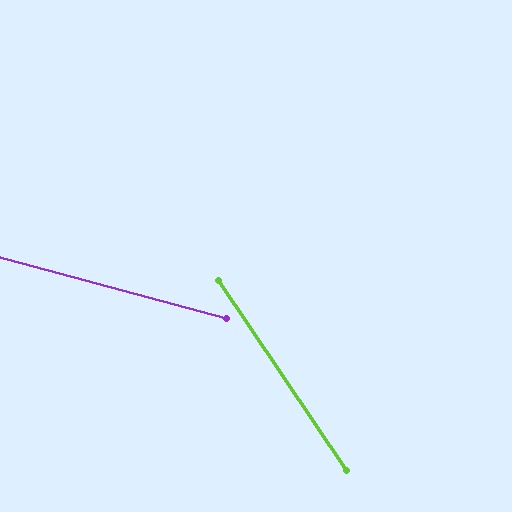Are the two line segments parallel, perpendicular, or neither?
Neither parallel nor perpendicular — they differ by about 41°.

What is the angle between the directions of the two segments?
Approximately 41 degrees.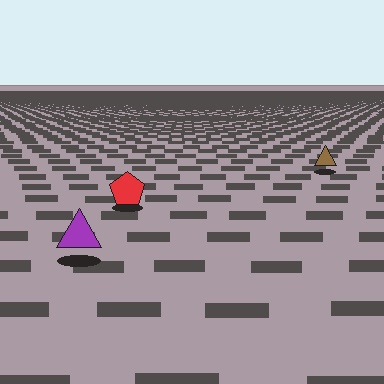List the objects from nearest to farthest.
From nearest to farthest: the purple triangle, the red pentagon, the brown triangle.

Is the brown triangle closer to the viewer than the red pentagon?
No. The red pentagon is closer — you can tell from the texture gradient: the ground texture is coarser near it.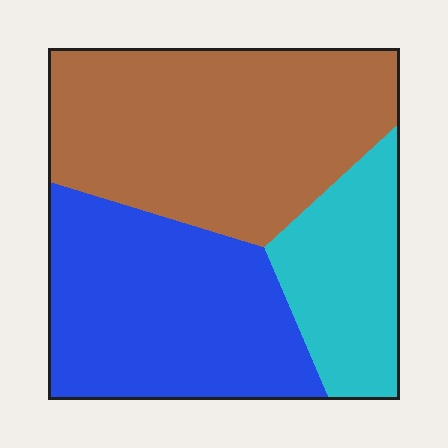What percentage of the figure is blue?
Blue covers 36% of the figure.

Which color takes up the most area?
Brown, at roughly 45%.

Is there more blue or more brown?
Brown.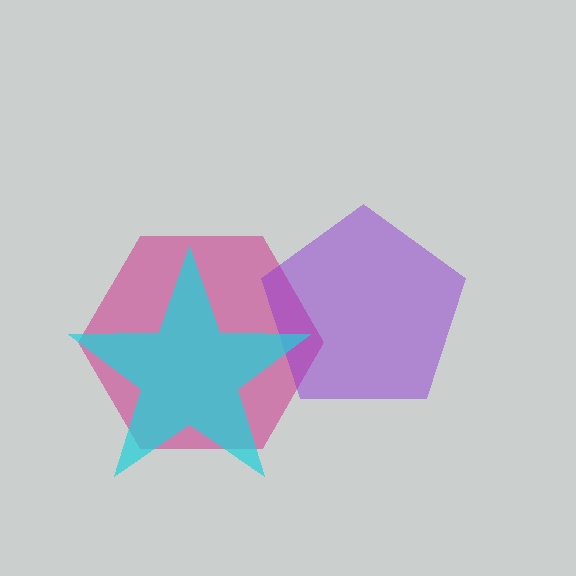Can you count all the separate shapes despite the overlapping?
Yes, there are 3 separate shapes.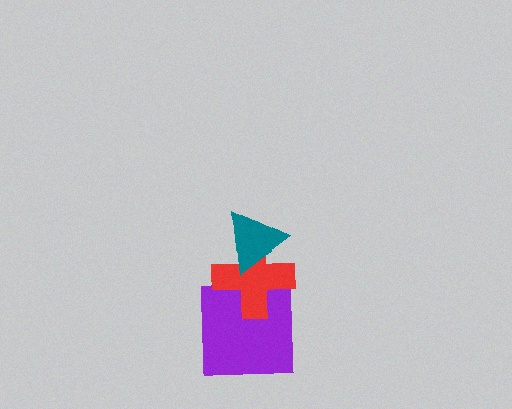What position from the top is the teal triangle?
The teal triangle is 1st from the top.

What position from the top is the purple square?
The purple square is 3rd from the top.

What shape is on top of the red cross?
The teal triangle is on top of the red cross.